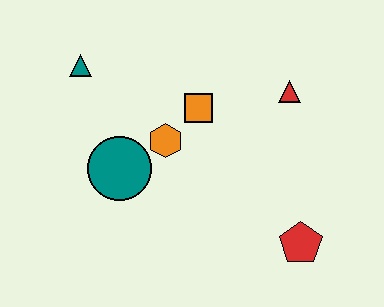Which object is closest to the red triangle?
The orange square is closest to the red triangle.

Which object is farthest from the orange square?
The red pentagon is farthest from the orange square.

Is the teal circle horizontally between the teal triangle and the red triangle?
Yes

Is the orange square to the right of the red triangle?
No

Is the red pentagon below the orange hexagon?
Yes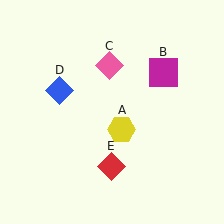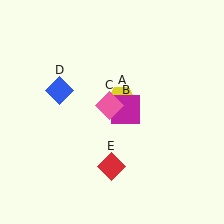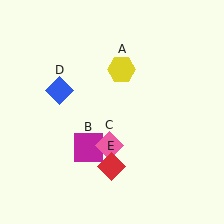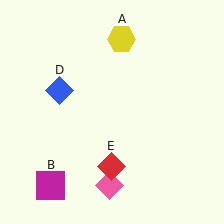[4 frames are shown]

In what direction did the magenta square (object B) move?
The magenta square (object B) moved down and to the left.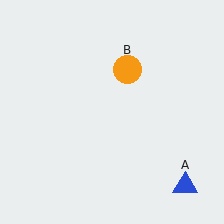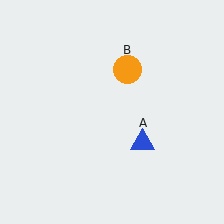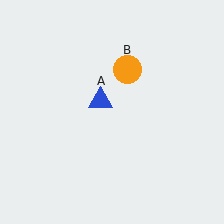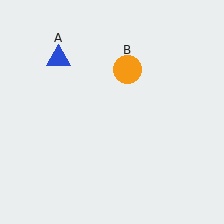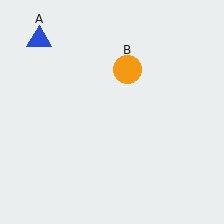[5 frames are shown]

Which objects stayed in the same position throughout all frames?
Orange circle (object B) remained stationary.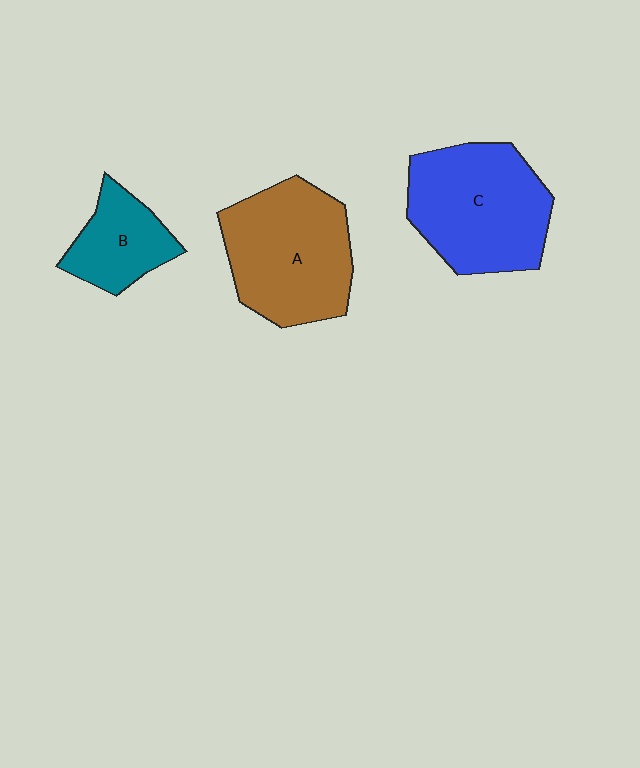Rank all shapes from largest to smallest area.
From largest to smallest: A (brown), C (blue), B (teal).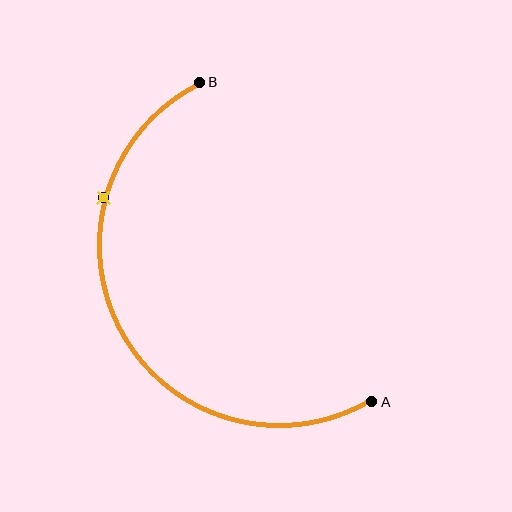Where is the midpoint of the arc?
The arc midpoint is the point on the curve farthest from the straight line joining A and B. It sits to the left of that line.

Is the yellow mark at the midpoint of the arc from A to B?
No. The yellow mark lies on the arc but is closer to endpoint B. The arc midpoint would be at the point on the curve equidistant along the arc from both A and B.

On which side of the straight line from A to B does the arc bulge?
The arc bulges to the left of the straight line connecting A and B.